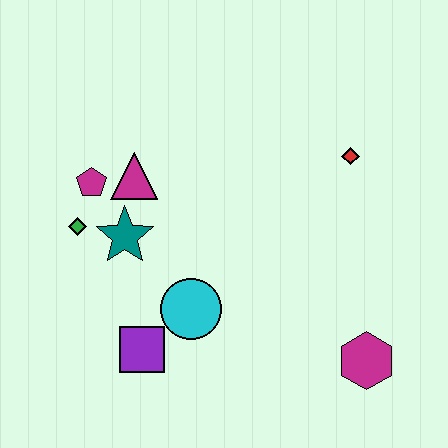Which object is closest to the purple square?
The cyan circle is closest to the purple square.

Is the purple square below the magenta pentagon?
Yes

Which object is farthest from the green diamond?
The magenta hexagon is farthest from the green diamond.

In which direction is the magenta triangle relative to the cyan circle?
The magenta triangle is above the cyan circle.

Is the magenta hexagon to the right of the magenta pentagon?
Yes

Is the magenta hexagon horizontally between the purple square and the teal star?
No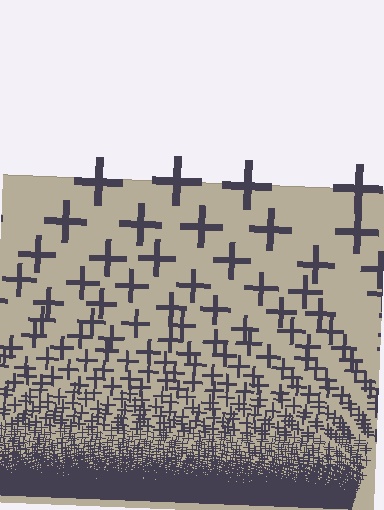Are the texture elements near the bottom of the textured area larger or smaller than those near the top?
Smaller. The gradient is inverted — elements near the bottom are smaller and denser.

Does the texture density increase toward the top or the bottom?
Density increases toward the bottom.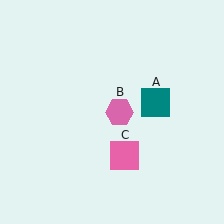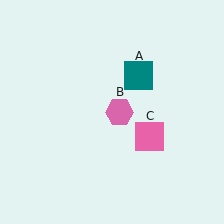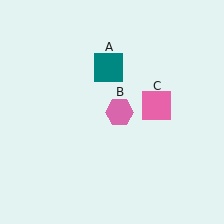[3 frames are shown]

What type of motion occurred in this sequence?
The teal square (object A), pink square (object C) rotated counterclockwise around the center of the scene.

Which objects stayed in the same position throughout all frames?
Pink hexagon (object B) remained stationary.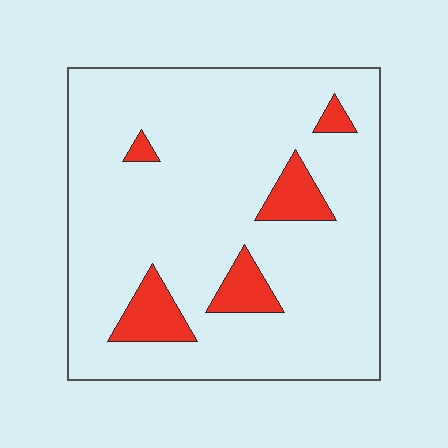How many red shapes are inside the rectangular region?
5.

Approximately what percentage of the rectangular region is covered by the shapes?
Approximately 10%.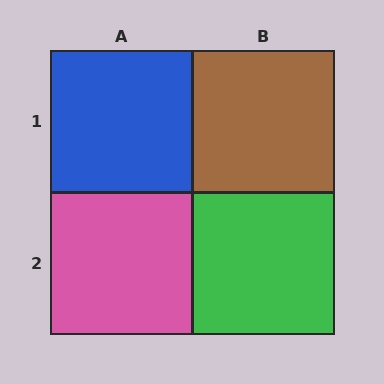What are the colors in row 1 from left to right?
Blue, brown.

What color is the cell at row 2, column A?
Pink.